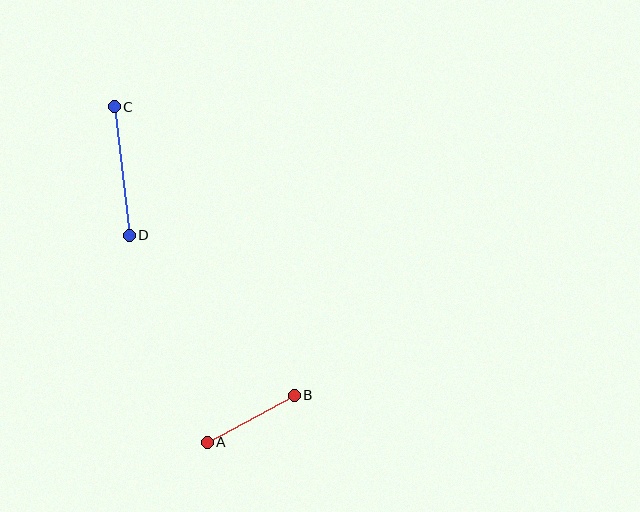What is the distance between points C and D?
The distance is approximately 129 pixels.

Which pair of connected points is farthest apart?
Points C and D are farthest apart.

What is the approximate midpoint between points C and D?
The midpoint is at approximately (122, 171) pixels.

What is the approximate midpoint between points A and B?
The midpoint is at approximately (251, 419) pixels.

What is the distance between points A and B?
The distance is approximately 99 pixels.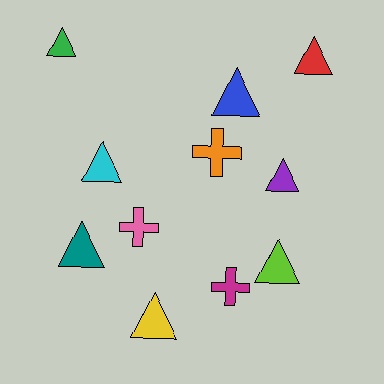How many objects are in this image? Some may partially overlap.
There are 11 objects.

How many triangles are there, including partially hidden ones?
There are 8 triangles.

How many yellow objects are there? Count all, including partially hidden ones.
There is 1 yellow object.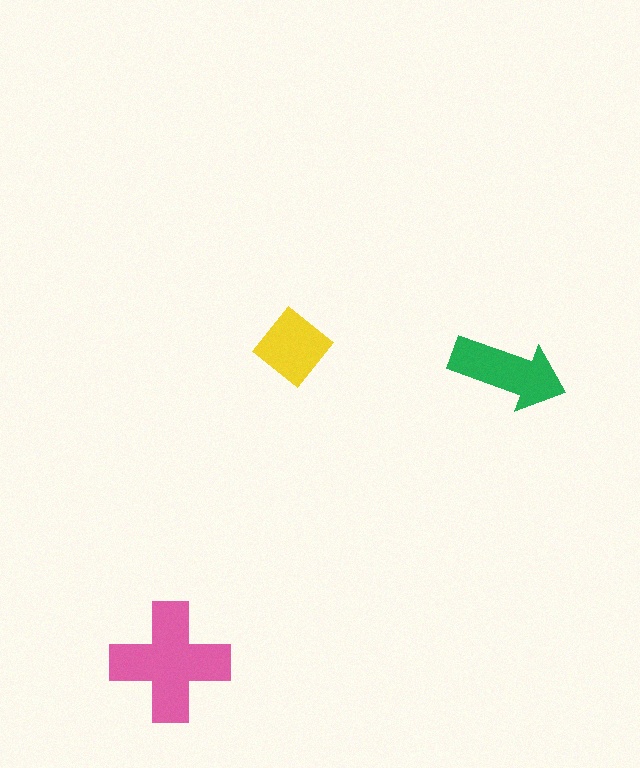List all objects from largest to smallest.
The pink cross, the green arrow, the yellow diamond.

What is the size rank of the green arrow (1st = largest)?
2nd.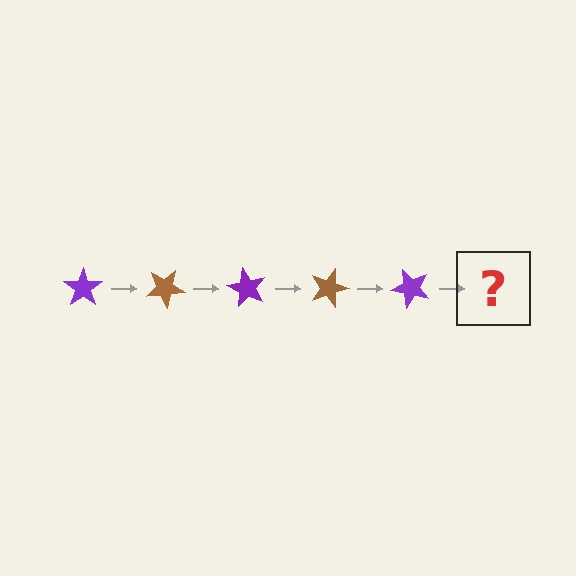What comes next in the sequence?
The next element should be a brown star, rotated 150 degrees from the start.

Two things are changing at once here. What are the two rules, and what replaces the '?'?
The two rules are that it rotates 30 degrees each step and the color cycles through purple and brown. The '?' should be a brown star, rotated 150 degrees from the start.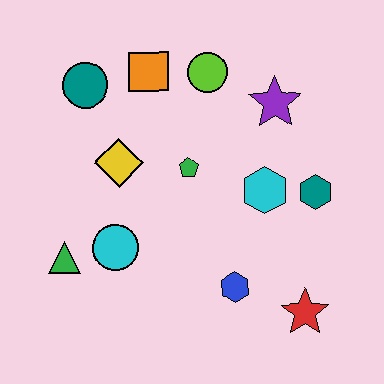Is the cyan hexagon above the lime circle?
No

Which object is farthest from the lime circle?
The red star is farthest from the lime circle.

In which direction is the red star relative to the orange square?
The red star is below the orange square.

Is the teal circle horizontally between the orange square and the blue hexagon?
No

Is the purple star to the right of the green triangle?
Yes